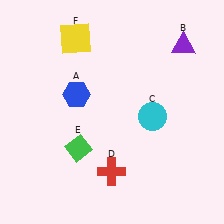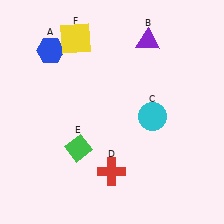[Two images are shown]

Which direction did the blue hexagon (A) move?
The blue hexagon (A) moved up.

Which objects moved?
The objects that moved are: the blue hexagon (A), the purple triangle (B).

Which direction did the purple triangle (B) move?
The purple triangle (B) moved left.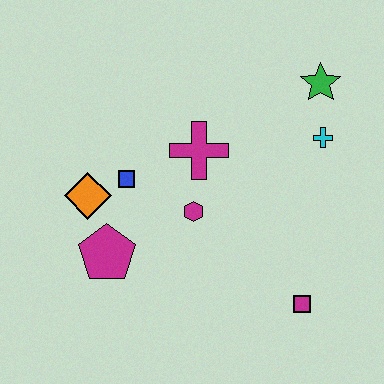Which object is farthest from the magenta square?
The orange diamond is farthest from the magenta square.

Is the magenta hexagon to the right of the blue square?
Yes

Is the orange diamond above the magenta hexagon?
Yes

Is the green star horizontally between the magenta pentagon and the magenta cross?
No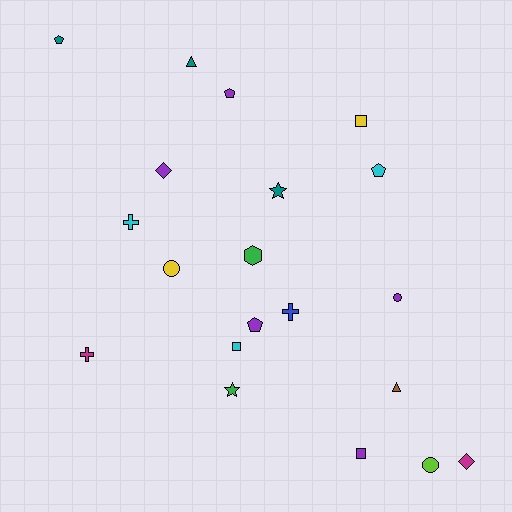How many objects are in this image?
There are 20 objects.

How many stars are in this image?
There are 2 stars.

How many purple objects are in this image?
There are 5 purple objects.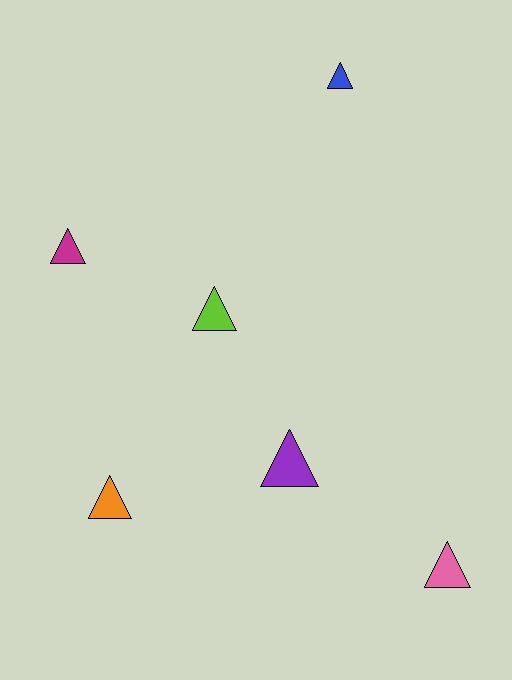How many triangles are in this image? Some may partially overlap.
There are 6 triangles.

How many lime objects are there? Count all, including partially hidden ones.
There is 1 lime object.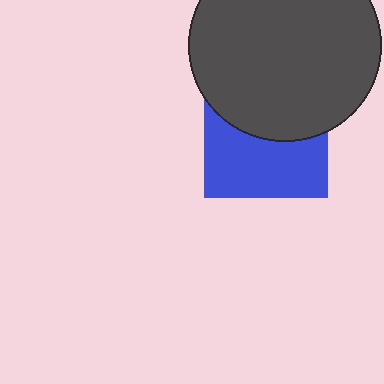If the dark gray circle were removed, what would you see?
You would see the complete blue square.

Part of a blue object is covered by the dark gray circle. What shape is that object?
It is a square.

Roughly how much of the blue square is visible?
About half of it is visible (roughly 53%).